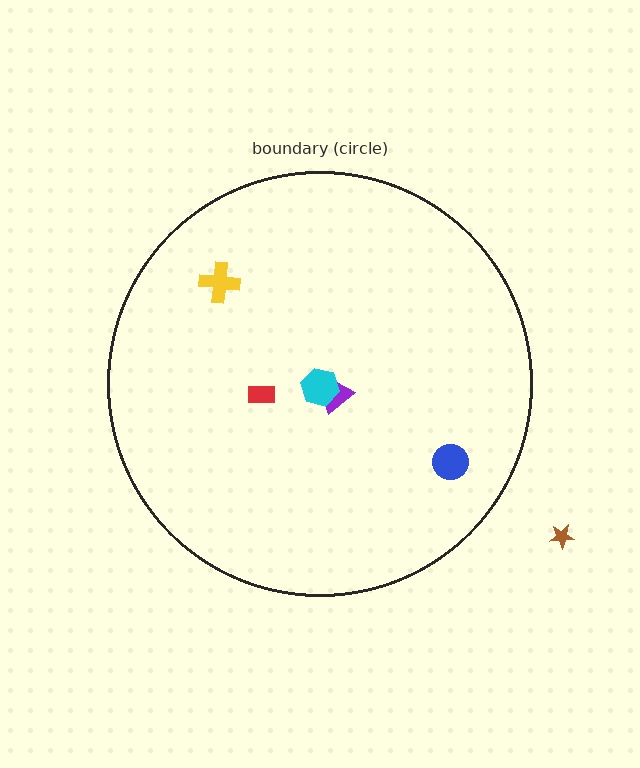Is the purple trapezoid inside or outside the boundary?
Inside.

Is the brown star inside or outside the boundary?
Outside.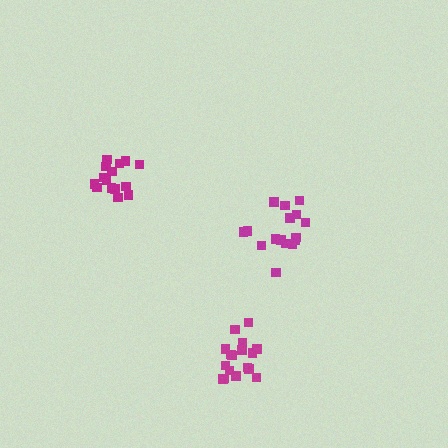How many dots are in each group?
Group 1: 16 dots, Group 2: 16 dots, Group 3: 17 dots (49 total).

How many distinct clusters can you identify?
There are 3 distinct clusters.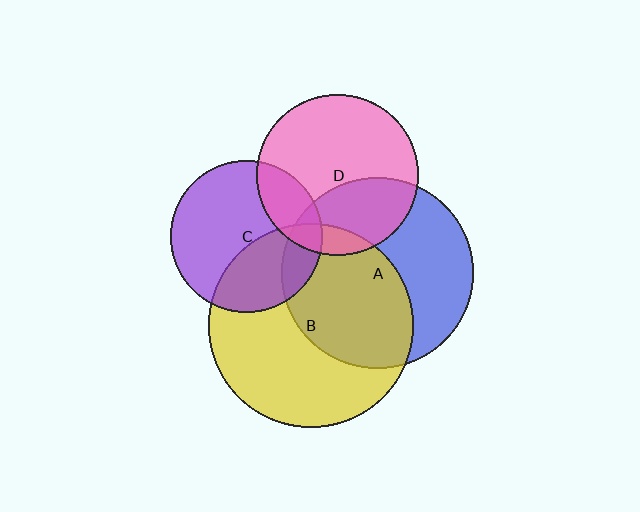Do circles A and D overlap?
Yes.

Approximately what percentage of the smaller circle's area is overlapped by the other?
Approximately 35%.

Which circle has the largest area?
Circle B (yellow).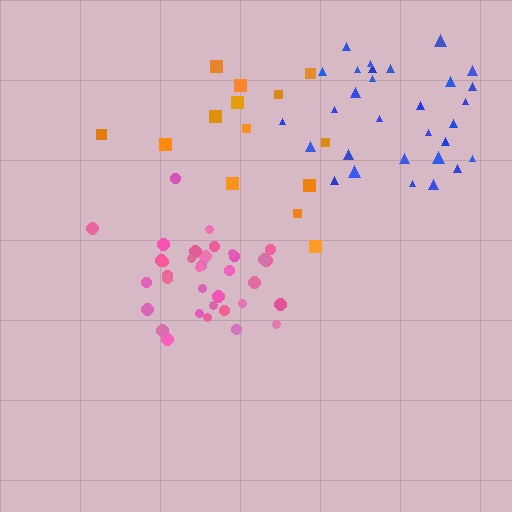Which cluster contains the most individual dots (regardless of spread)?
Pink (35).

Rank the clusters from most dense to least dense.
pink, blue, orange.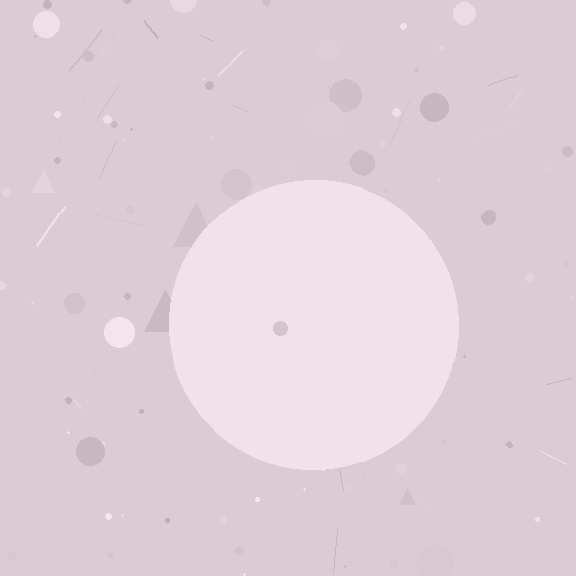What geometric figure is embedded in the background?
A circle is embedded in the background.